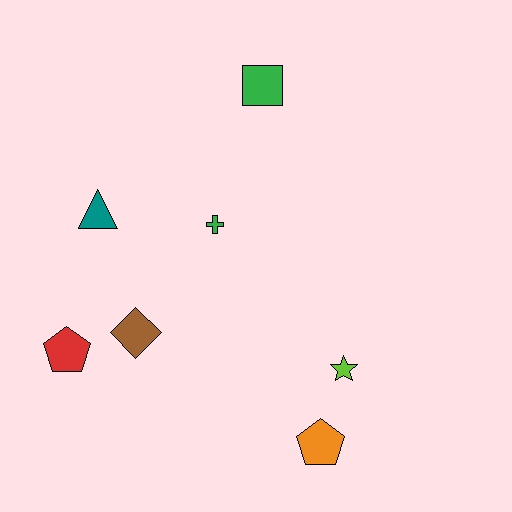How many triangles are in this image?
There is 1 triangle.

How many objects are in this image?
There are 7 objects.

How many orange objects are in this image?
There is 1 orange object.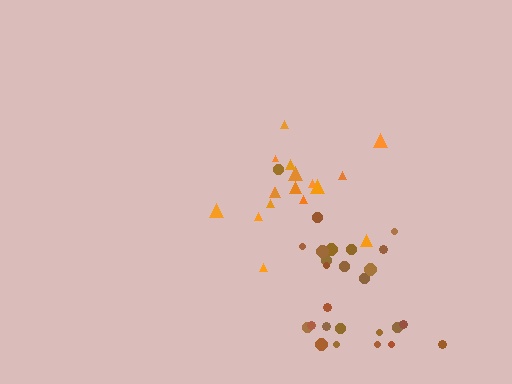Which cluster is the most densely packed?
Orange.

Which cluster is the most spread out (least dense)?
Brown.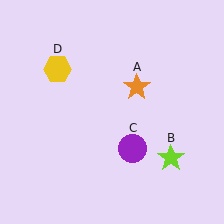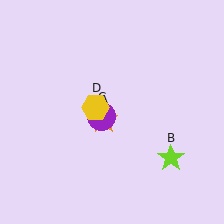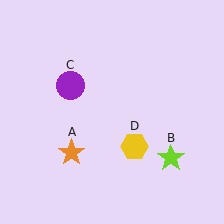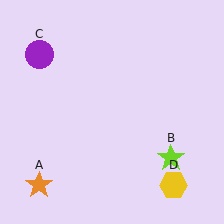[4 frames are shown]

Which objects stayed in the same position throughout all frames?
Lime star (object B) remained stationary.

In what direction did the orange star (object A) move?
The orange star (object A) moved down and to the left.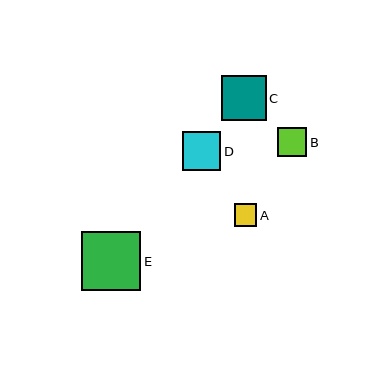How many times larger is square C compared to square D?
Square C is approximately 1.2 times the size of square D.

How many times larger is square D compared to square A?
Square D is approximately 1.7 times the size of square A.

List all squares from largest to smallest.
From largest to smallest: E, C, D, B, A.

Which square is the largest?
Square E is the largest with a size of approximately 59 pixels.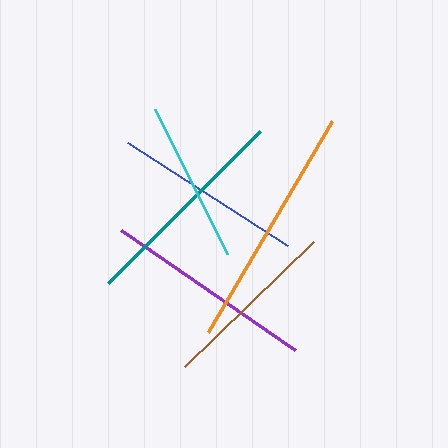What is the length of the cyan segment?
The cyan segment is approximately 162 pixels long.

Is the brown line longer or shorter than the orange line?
The orange line is longer than the brown line.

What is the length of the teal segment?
The teal segment is approximately 216 pixels long.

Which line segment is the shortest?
The cyan line is the shortest at approximately 162 pixels.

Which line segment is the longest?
The orange line is the longest at approximately 246 pixels.